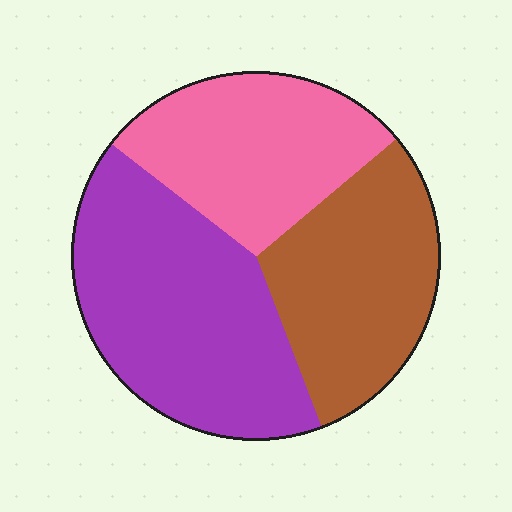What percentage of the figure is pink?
Pink covers roughly 30% of the figure.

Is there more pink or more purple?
Purple.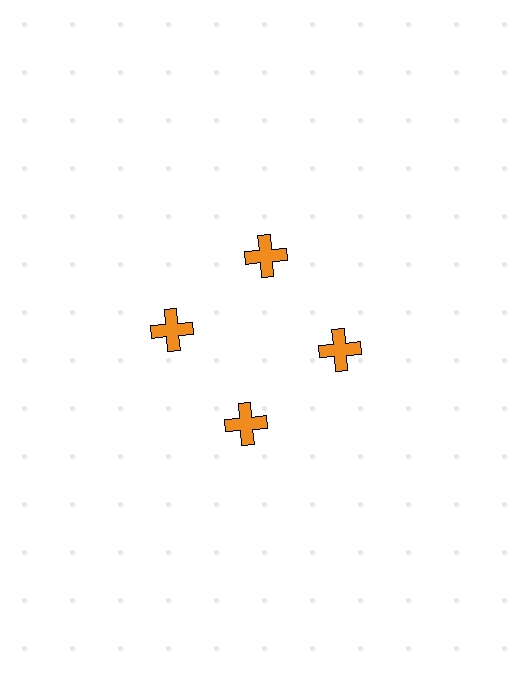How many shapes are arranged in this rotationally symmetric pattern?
There are 4 shapes, arranged in 4 groups of 1.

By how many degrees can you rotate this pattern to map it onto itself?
The pattern maps onto itself every 90 degrees of rotation.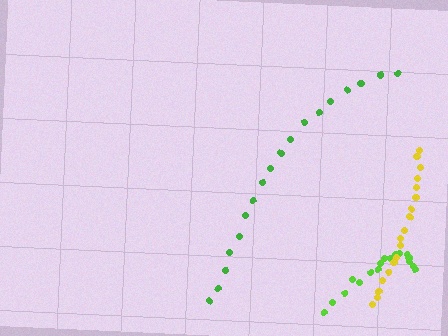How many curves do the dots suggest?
There are 3 distinct paths.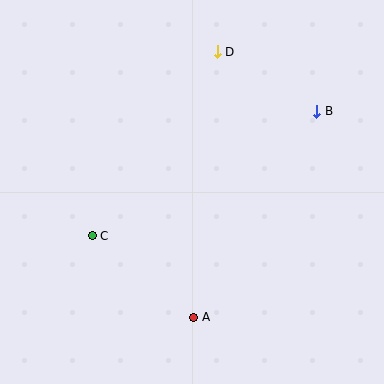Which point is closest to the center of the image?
Point C at (92, 236) is closest to the center.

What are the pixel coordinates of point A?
Point A is at (194, 317).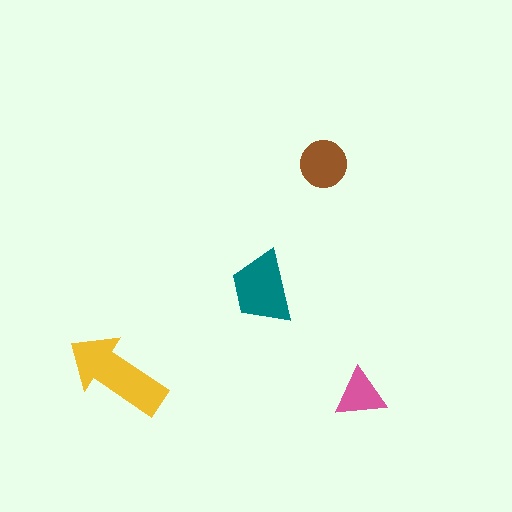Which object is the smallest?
The pink triangle.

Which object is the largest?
The yellow arrow.